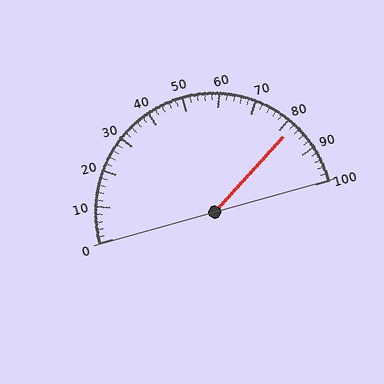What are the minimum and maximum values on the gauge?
The gauge ranges from 0 to 100.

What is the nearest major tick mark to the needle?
The nearest major tick mark is 80.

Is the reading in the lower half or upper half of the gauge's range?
The reading is in the upper half of the range (0 to 100).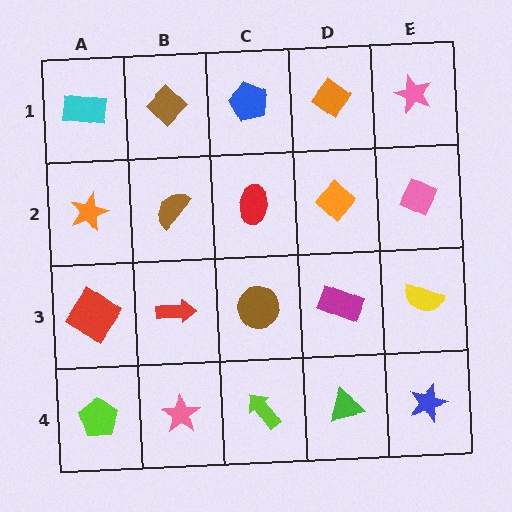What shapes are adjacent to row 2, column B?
A brown diamond (row 1, column B), a red arrow (row 3, column B), an orange star (row 2, column A), a red ellipse (row 2, column C).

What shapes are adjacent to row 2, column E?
A pink star (row 1, column E), a yellow semicircle (row 3, column E), an orange diamond (row 2, column D).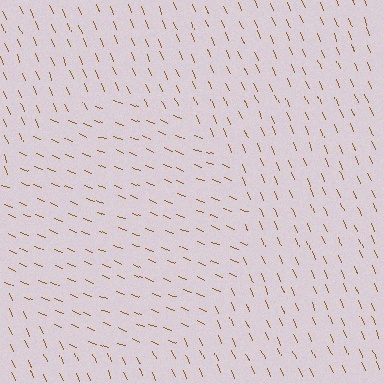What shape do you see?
I see a circle.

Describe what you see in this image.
The image is filled with small brown line segments. A circle region in the image has lines oriented differently from the surrounding lines, creating a visible texture boundary.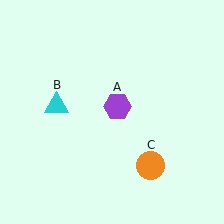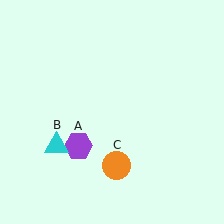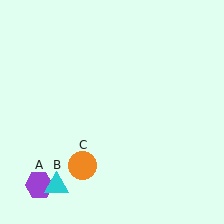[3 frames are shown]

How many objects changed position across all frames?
3 objects changed position: purple hexagon (object A), cyan triangle (object B), orange circle (object C).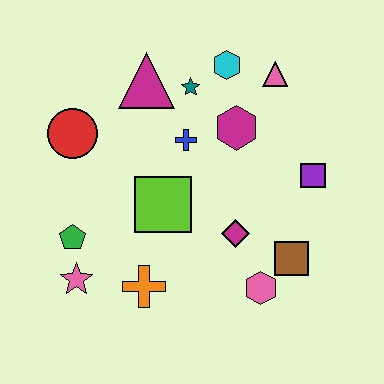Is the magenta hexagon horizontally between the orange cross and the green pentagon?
No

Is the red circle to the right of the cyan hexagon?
No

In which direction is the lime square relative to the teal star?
The lime square is below the teal star.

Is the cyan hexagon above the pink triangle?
Yes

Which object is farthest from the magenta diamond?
The red circle is farthest from the magenta diamond.